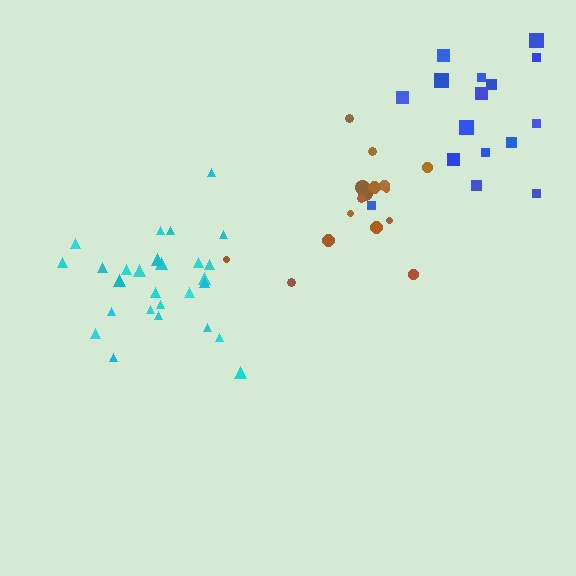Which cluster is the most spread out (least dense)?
Brown.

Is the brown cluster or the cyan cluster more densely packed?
Cyan.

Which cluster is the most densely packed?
Cyan.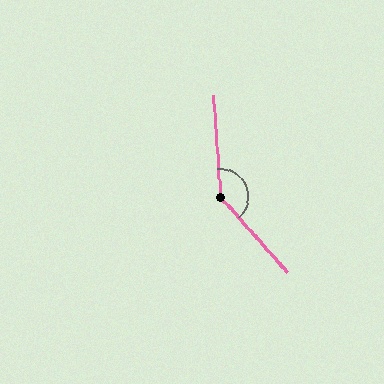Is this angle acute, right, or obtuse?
It is obtuse.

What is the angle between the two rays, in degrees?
Approximately 142 degrees.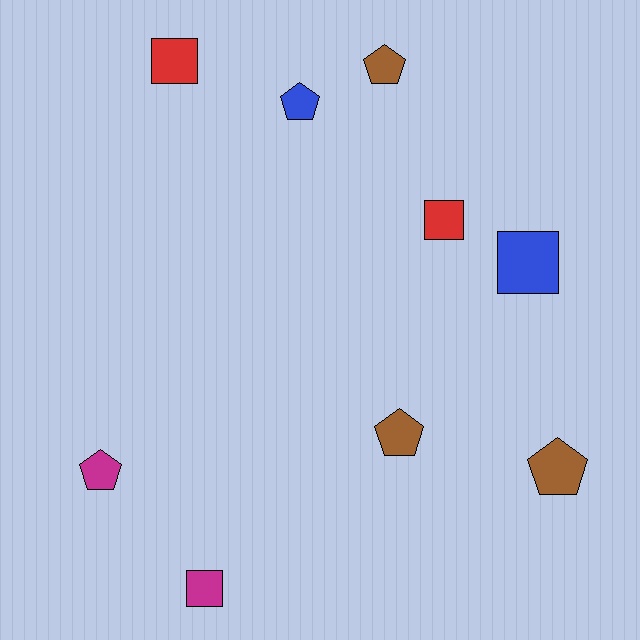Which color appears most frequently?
Brown, with 3 objects.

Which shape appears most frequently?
Pentagon, with 5 objects.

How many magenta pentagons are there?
There is 1 magenta pentagon.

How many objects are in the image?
There are 9 objects.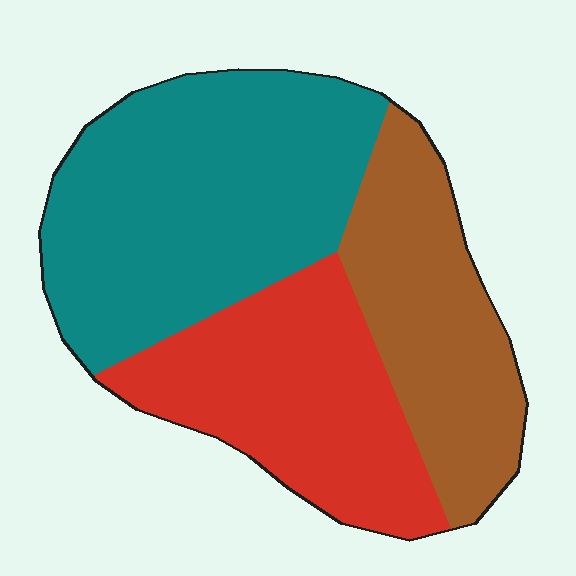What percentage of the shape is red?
Red takes up between a sixth and a third of the shape.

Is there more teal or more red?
Teal.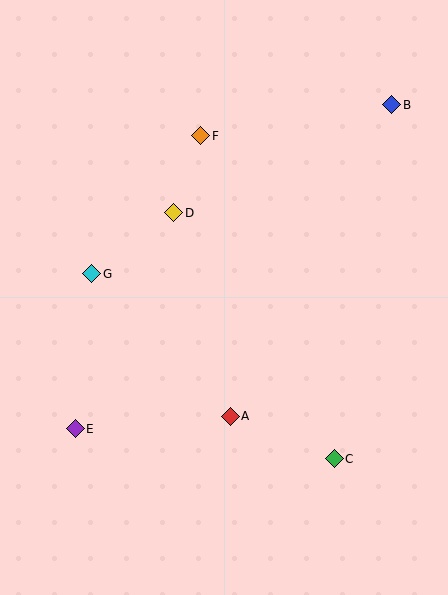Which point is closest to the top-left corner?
Point F is closest to the top-left corner.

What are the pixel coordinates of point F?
Point F is at (201, 136).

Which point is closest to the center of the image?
Point D at (174, 213) is closest to the center.